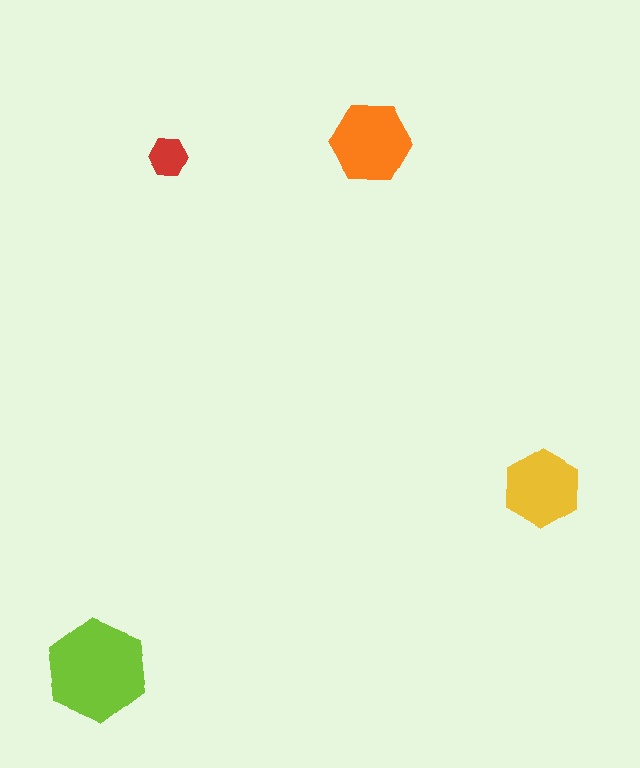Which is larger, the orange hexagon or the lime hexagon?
The lime one.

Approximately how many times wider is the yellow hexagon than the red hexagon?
About 2 times wider.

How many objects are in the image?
There are 4 objects in the image.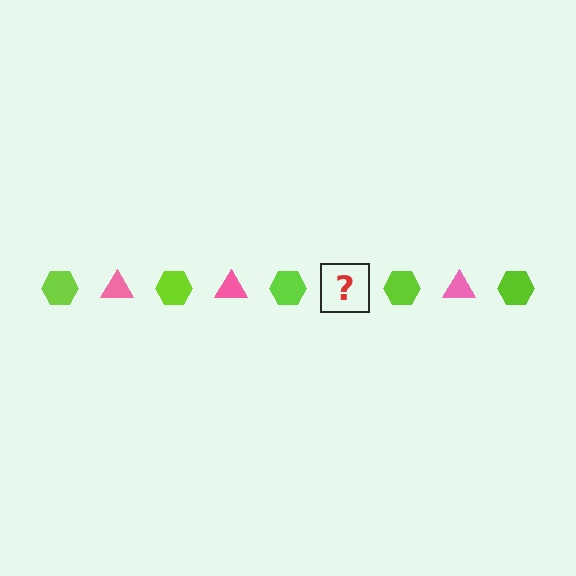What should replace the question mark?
The question mark should be replaced with a pink triangle.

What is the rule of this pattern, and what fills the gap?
The rule is that the pattern alternates between lime hexagon and pink triangle. The gap should be filled with a pink triangle.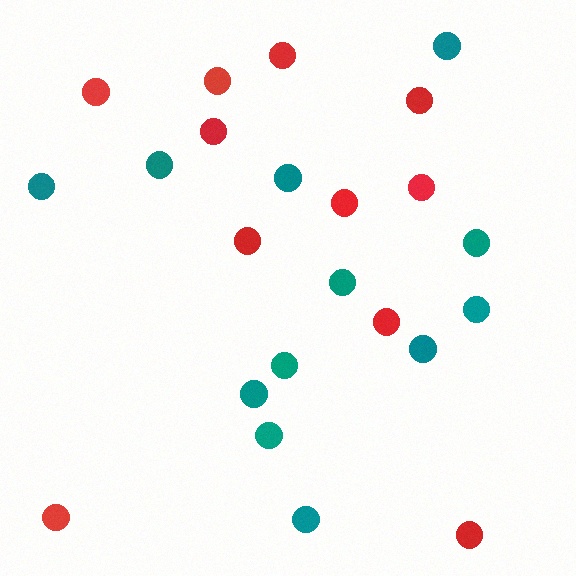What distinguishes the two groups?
There are 2 groups: one group of red circles (11) and one group of teal circles (12).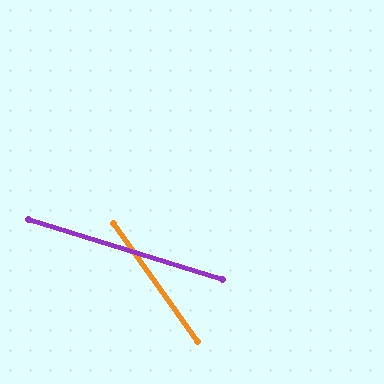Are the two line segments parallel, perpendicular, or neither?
Neither parallel nor perpendicular — they differ by about 37°.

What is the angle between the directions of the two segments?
Approximately 37 degrees.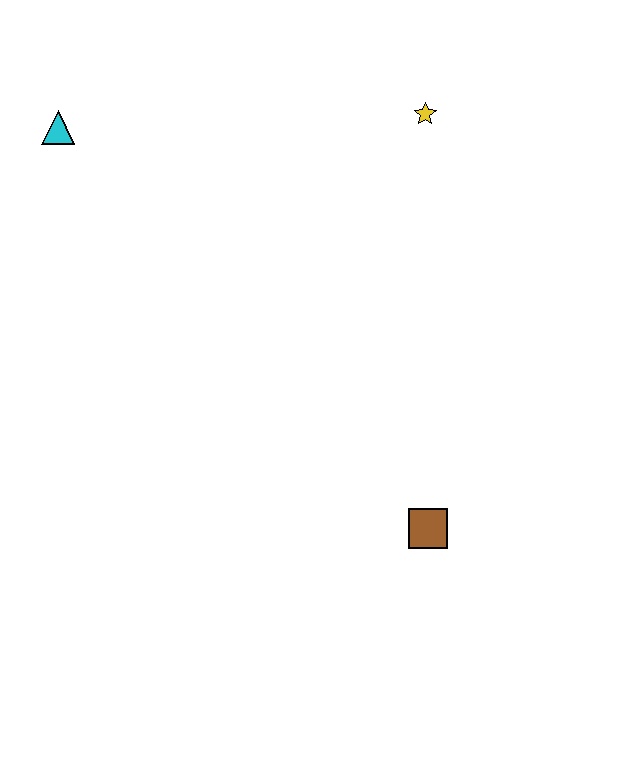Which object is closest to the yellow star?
The cyan triangle is closest to the yellow star.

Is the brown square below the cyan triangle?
Yes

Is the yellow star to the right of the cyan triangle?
Yes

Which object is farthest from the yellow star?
The brown square is farthest from the yellow star.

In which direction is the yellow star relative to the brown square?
The yellow star is above the brown square.